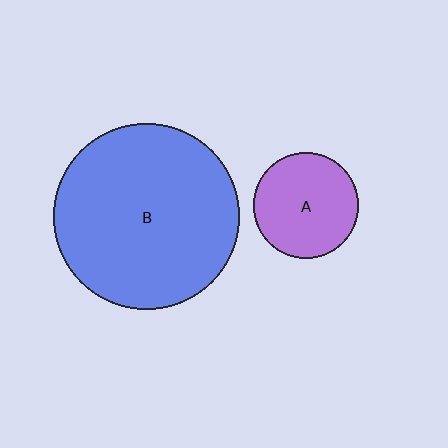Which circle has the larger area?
Circle B (blue).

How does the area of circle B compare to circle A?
Approximately 3.1 times.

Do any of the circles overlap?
No, none of the circles overlap.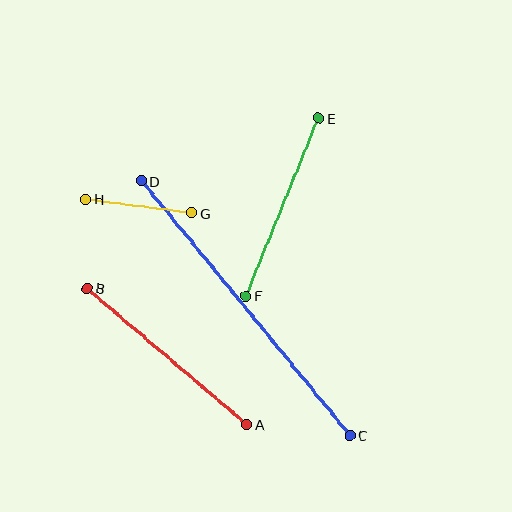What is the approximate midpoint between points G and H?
The midpoint is at approximately (139, 206) pixels.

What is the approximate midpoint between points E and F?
The midpoint is at approximately (282, 207) pixels.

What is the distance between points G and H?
The distance is approximately 106 pixels.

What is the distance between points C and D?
The distance is approximately 329 pixels.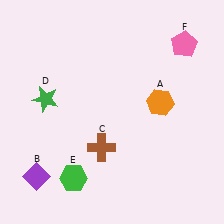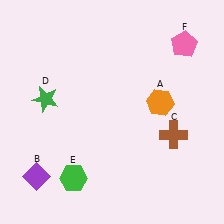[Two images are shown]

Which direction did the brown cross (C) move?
The brown cross (C) moved right.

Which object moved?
The brown cross (C) moved right.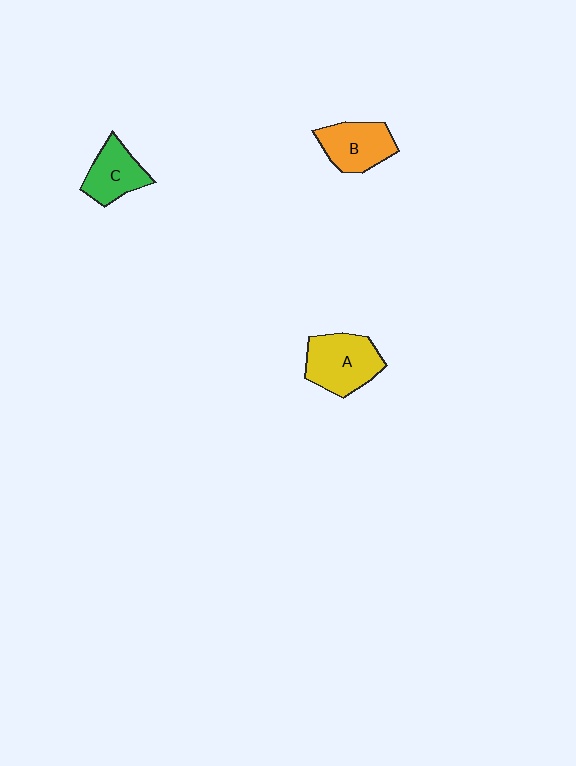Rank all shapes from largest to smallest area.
From largest to smallest: A (yellow), B (orange), C (green).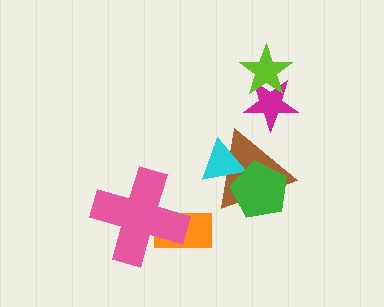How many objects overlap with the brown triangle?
2 objects overlap with the brown triangle.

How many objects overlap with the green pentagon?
2 objects overlap with the green pentagon.